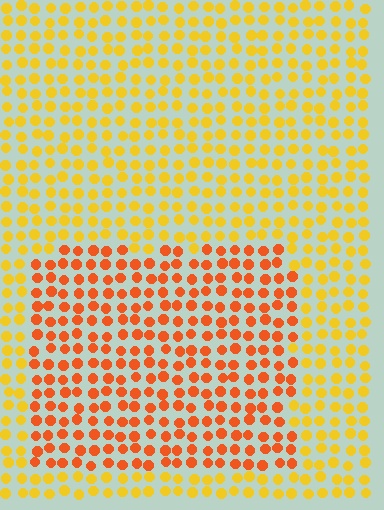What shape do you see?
I see a rectangle.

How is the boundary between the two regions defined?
The boundary is defined purely by a slight shift in hue (about 33 degrees). Spacing, size, and orientation are identical on both sides.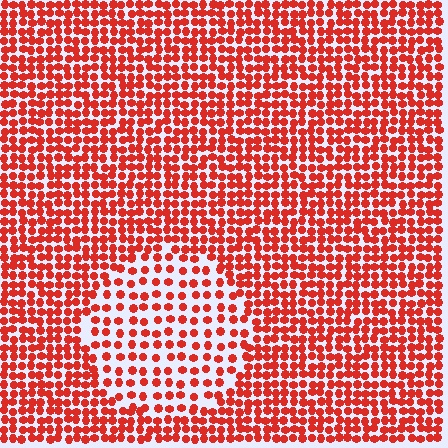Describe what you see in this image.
The image contains small red elements arranged at two different densities. A circle-shaped region is visible where the elements are less densely packed than the surrounding area.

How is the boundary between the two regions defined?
The boundary is defined by a change in element density (approximately 1.9x ratio). All elements are the same color, size, and shape.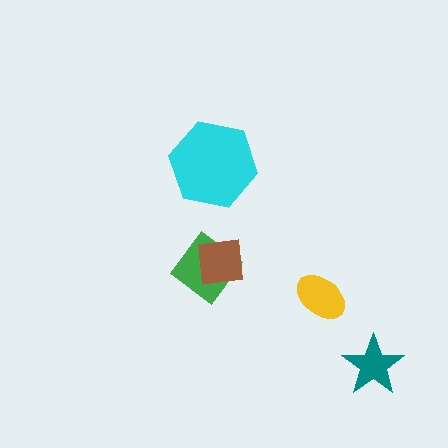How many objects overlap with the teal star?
0 objects overlap with the teal star.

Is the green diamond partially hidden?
Yes, it is partially covered by another shape.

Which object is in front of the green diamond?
The brown square is in front of the green diamond.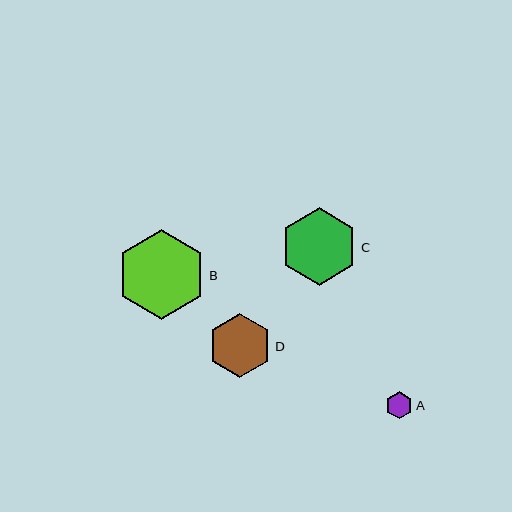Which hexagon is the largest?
Hexagon B is the largest with a size of approximately 90 pixels.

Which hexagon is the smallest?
Hexagon A is the smallest with a size of approximately 27 pixels.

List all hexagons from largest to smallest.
From largest to smallest: B, C, D, A.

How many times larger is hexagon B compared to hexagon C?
Hexagon B is approximately 1.2 times the size of hexagon C.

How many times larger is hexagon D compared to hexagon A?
Hexagon D is approximately 2.4 times the size of hexagon A.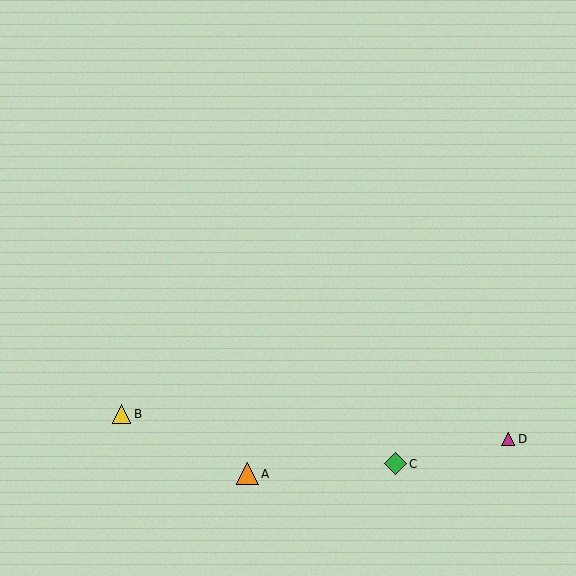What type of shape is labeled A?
Shape A is an orange triangle.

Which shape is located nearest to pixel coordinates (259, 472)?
The orange triangle (labeled A) at (247, 474) is nearest to that location.